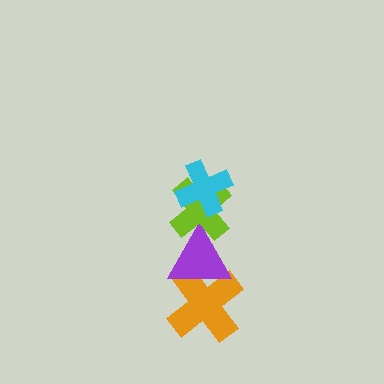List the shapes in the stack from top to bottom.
From top to bottom: the cyan cross, the lime cross, the purple triangle, the orange cross.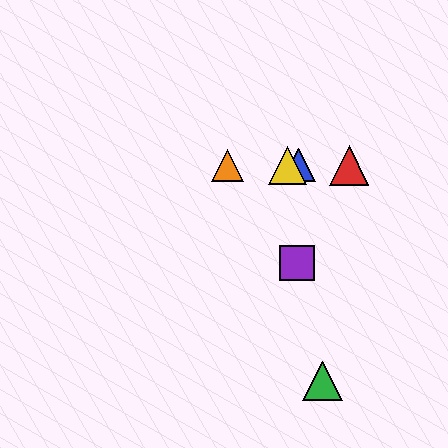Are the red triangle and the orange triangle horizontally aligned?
Yes, both are at y≈165.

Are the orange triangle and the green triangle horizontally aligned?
No, the orange triangle is at y≈165 and the green triangle is at y≈381.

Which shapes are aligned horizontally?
The red triangle, the blue triangle, the yellow triangle, the orange triangle are aligned horizontally.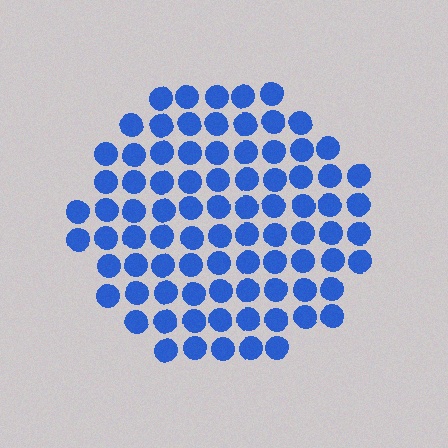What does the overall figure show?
The overall figure shows a circle.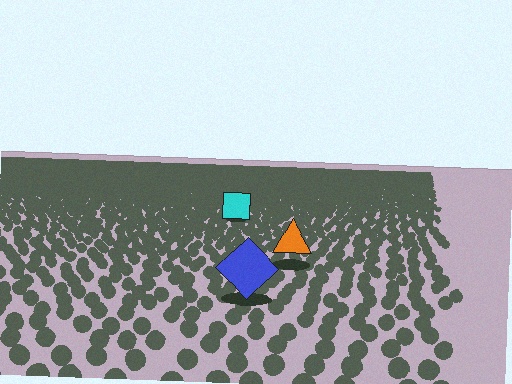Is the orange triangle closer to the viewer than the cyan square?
Yes. The orange triangle is closer — you can tell from the texture gradient: the ground texture is coarser near it.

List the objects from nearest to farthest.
From nearest to farthest: the blue diamond, the orange triangle, the cyan square.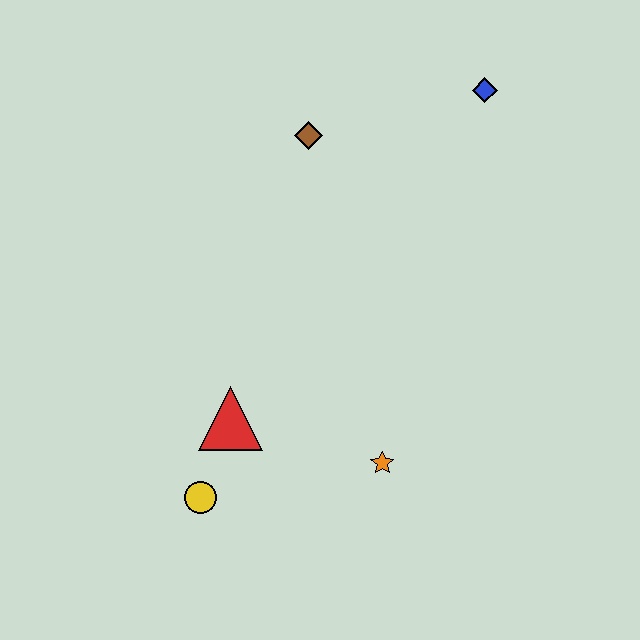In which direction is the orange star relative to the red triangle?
The orange star is to the right of the red triangle.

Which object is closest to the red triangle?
The yellow circle is closest to the red triangle.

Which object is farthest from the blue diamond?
The yellow circle is farthest from the blue diamond.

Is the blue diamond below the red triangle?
No